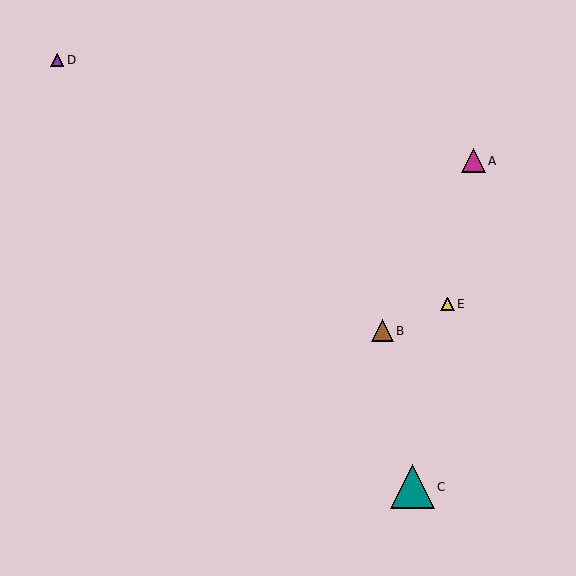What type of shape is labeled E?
Shape E is a yellow triangle.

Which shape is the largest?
The teal triangle (labeled C) is the largest.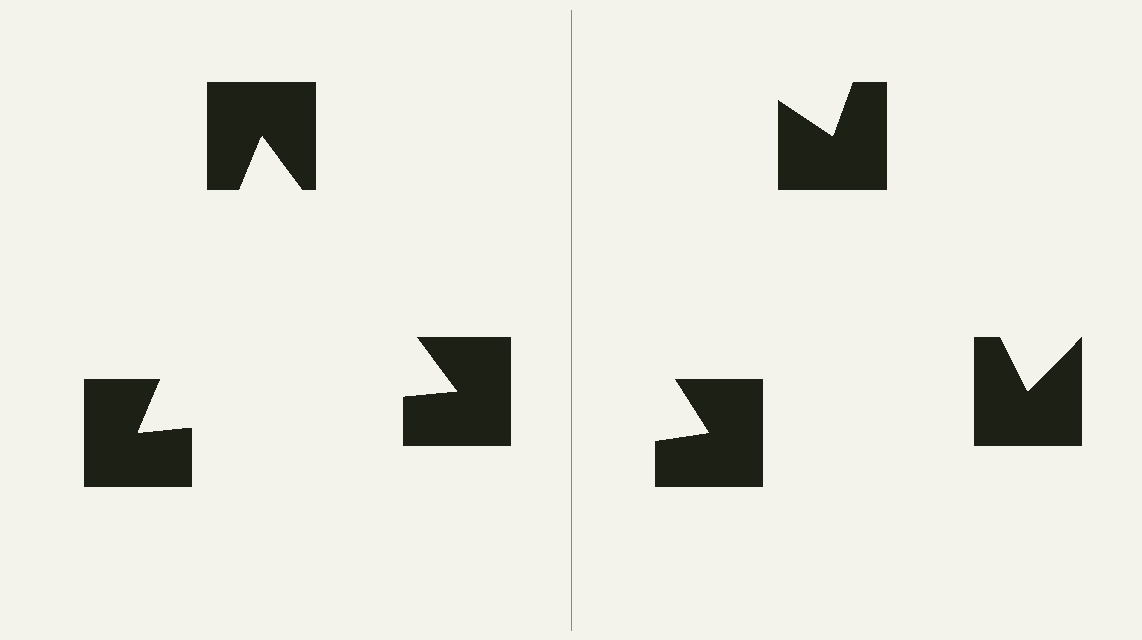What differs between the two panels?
The notched squares are positioned identically on both sides; only the wedge orientations differ. On the left they align to a triangle; on the right they are misaligned.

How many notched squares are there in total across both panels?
6 — 3 on each side.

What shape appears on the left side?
An illusory triangle.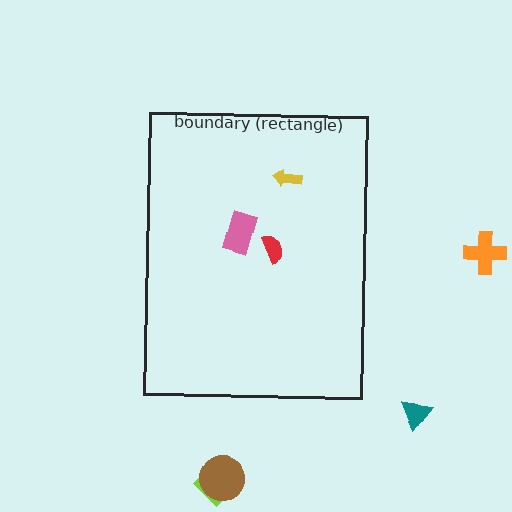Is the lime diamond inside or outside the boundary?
Outside.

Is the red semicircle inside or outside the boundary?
Inside.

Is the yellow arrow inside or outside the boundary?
Inside.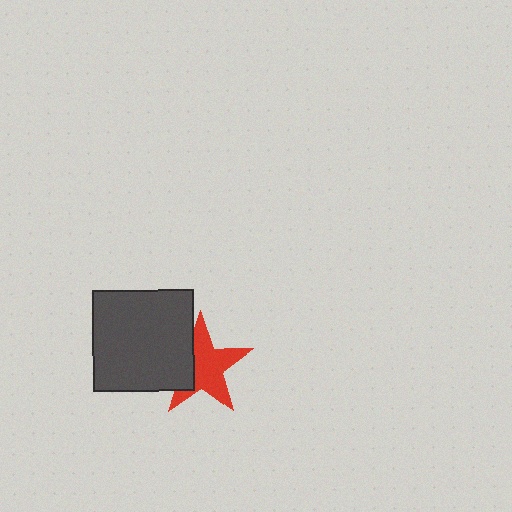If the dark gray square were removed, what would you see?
You would see the complete red star.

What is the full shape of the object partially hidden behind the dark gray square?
The partially hidden object is a red star.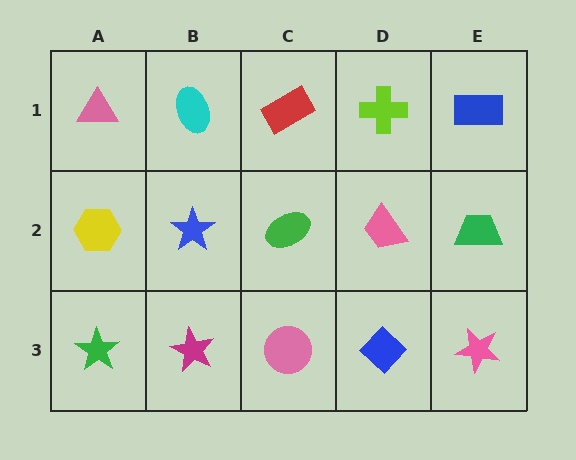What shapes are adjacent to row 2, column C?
A red rectangle (row 1, column C), a pink circle (row 3, column C), a blue star (row 2, column B), a pink trapezoid (row 2, column D).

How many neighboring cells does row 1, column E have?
2.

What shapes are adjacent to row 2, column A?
A pink triangle (row 1, column A), a green star (row 3, column A), a blue star (row 2, column B).